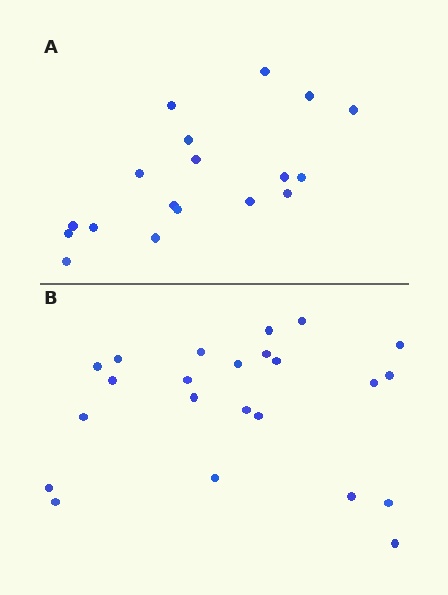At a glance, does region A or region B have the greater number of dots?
Region B (the bottom region) has more dots.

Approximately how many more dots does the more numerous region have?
Region B has about 5 more dots than region A.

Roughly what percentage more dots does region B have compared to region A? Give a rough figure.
About 30% more.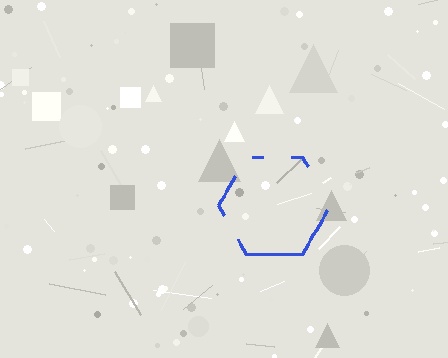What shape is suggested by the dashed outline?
The dashed outline suggests a hexagon.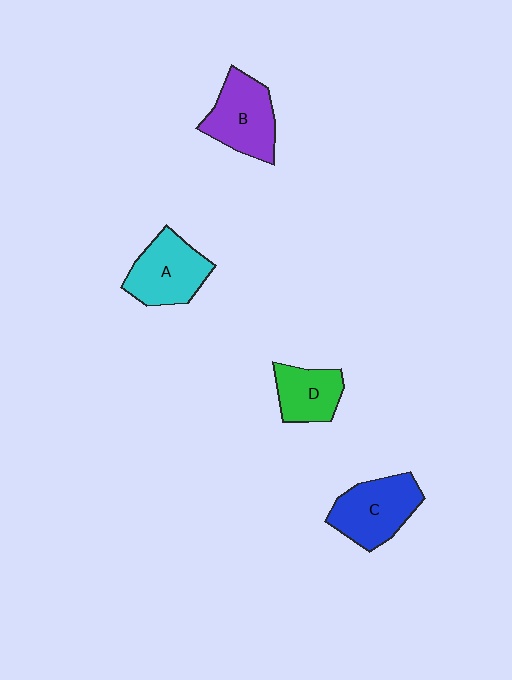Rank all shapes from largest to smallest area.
From largest to smallest: C (blue), B (purple), A (cyan), D (green).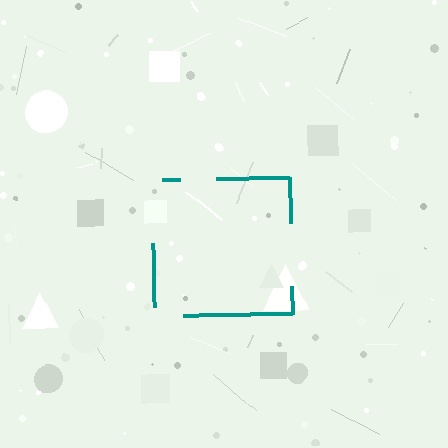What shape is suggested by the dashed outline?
The dashed outline suggests a square.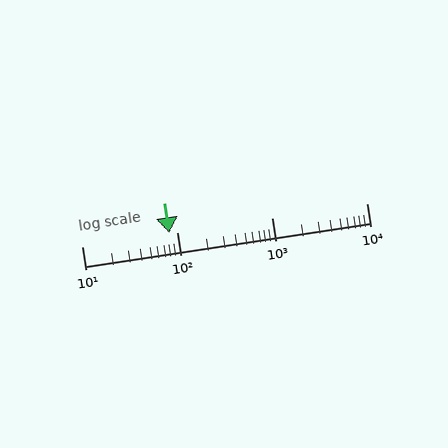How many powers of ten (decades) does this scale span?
The scale spans 3 decades, from 10 to 10000.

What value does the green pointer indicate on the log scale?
The pointer indicates approximately 84.